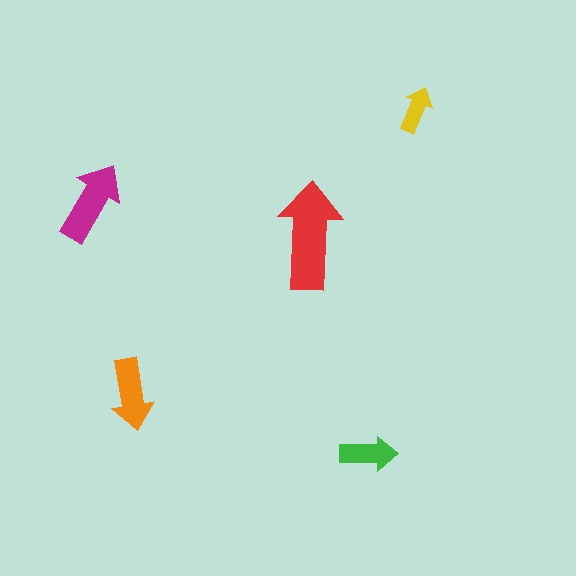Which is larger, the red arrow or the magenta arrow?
The red one.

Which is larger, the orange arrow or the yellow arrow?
The orange one.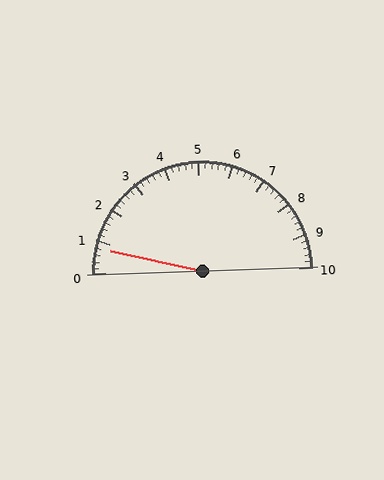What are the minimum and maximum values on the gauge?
The gauge ranges from 0 to 10.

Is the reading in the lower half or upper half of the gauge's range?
The reading is in the lower half of the range (0 to 10).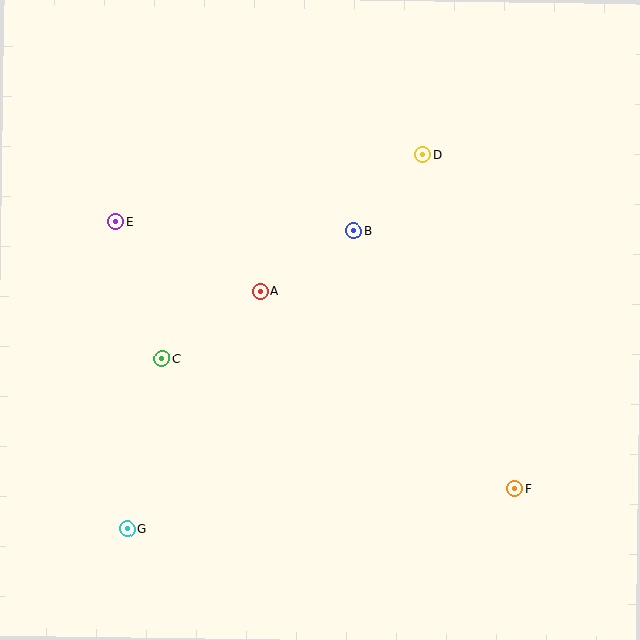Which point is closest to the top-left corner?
Point E is closest to the top-left corner.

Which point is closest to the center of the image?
Point A at (261, 292) is closest to the center.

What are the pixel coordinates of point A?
Point A is at (261, 292).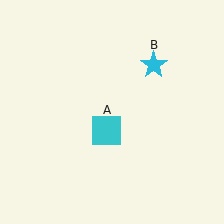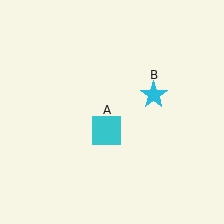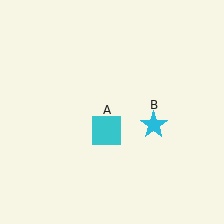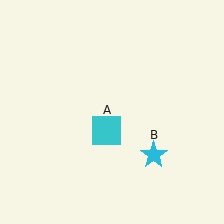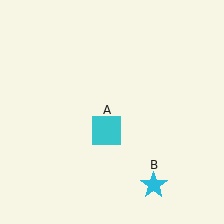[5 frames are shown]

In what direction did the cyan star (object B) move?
The cyan star (object B) moved down.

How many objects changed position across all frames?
1 object changed position: cyan star (object B).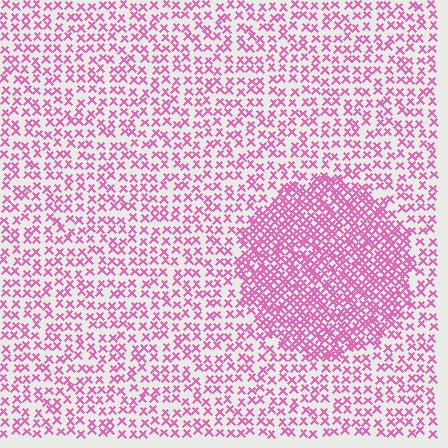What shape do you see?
I see a circle.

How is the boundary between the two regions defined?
The boundary is defined by a change in element density (approximately 2.1x ratio). All elements are the same color, size, and shape.